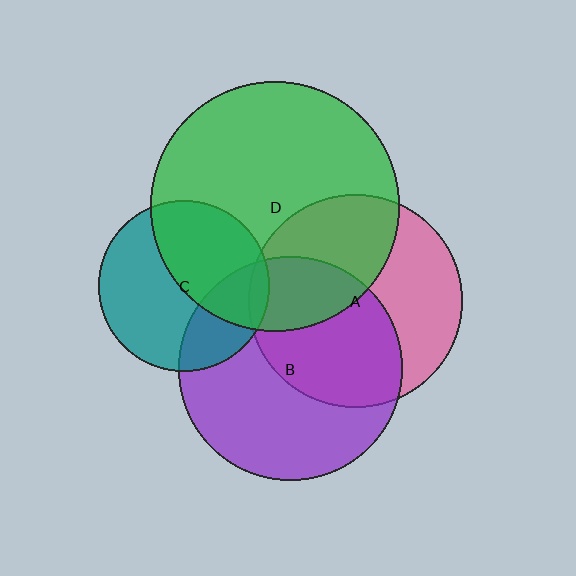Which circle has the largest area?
Circle D (green).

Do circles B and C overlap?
Yes.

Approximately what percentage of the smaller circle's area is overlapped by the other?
Approximately 25%.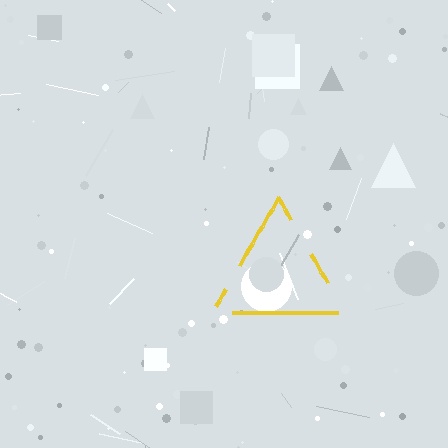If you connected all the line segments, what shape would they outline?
They would outline a triangle.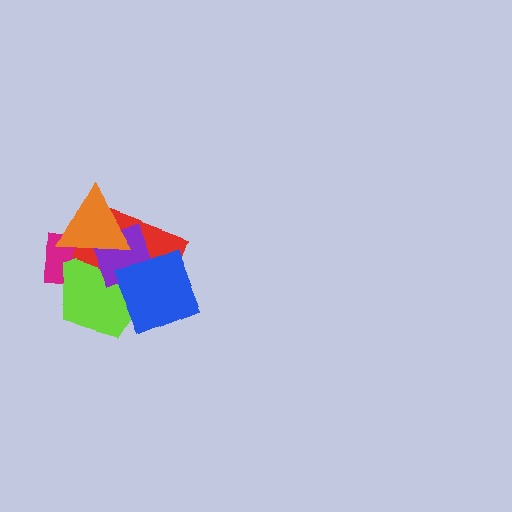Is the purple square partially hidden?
Yes, it is partially covered by another shape.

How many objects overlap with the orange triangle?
4 objects overlap with the orange triangle.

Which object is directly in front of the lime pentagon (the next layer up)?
The red rectangle is directly in front of the lime pentagon.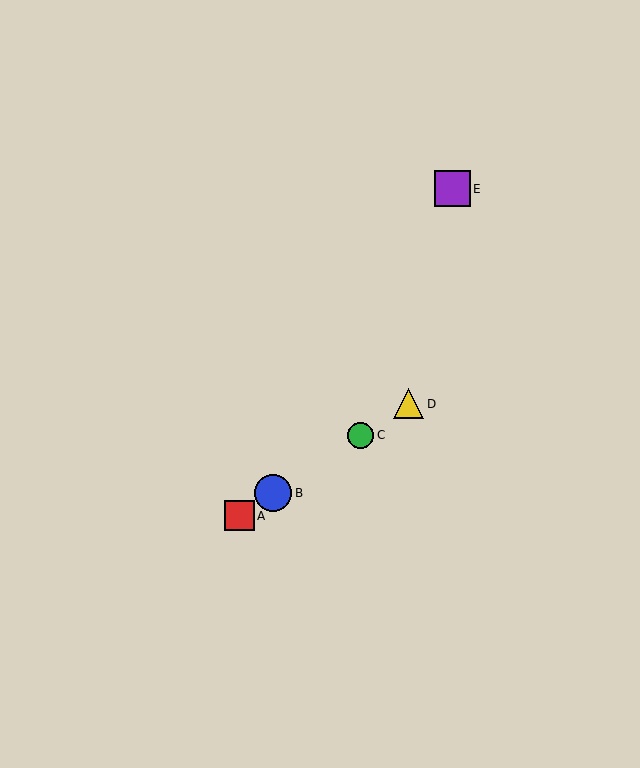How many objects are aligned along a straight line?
4 objects (A, B, C, D) are aligned along a straight line.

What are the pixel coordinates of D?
Object D is at (408, 404).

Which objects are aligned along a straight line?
Objects A, B, C, D are aligned along a straight line.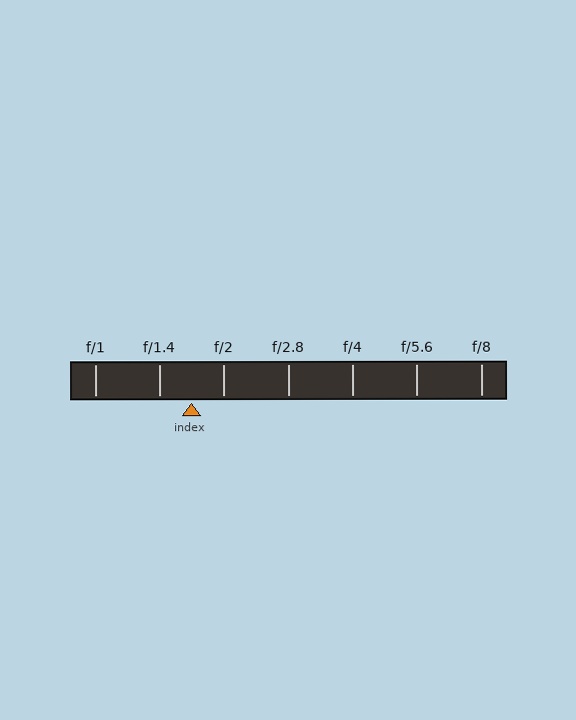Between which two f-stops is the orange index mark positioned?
The index mark is between f/1.4 and f/2.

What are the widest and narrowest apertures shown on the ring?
The widest aperture shown is f/1 and the narrowest is f/8.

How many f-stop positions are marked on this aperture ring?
There are 7 f-stop positions marked.